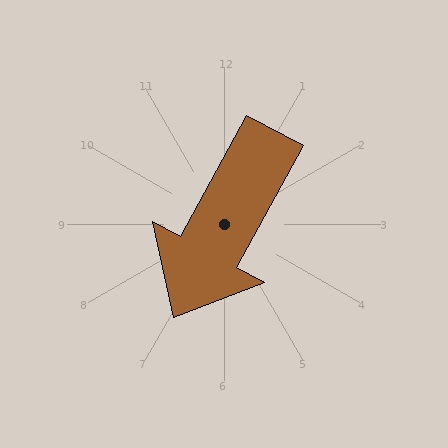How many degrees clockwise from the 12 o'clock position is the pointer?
Approximately 209 degrees.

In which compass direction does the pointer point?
Southwest.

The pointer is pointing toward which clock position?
Roughly 7 o'clock.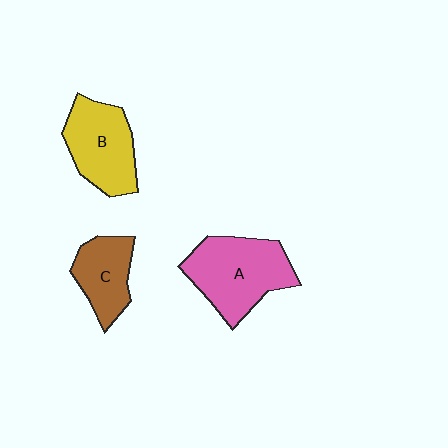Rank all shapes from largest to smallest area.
From largest to smallest: A (pink), B (yellow), C (brown).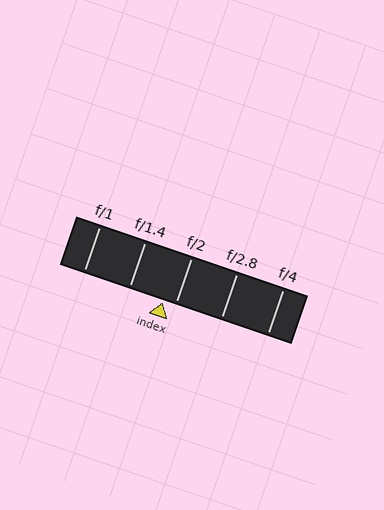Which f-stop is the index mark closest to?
The index mark is closest to f/2.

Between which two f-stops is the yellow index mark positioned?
The index mark is between f/1.4 and f/2.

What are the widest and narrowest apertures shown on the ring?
The widest aperture shown is f/1 and the narrowest is f/4.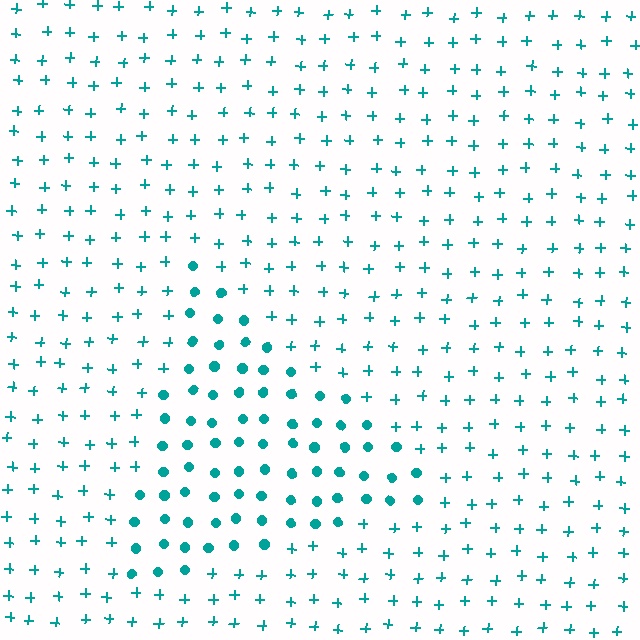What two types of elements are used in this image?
The image uses circles inside the triangle region and plus signs outside it.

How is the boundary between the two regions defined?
The boundary is defined by a change in element shape: circles inside vs. plus signs outside. All elements share the same color and spacing.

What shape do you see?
I see a triangle.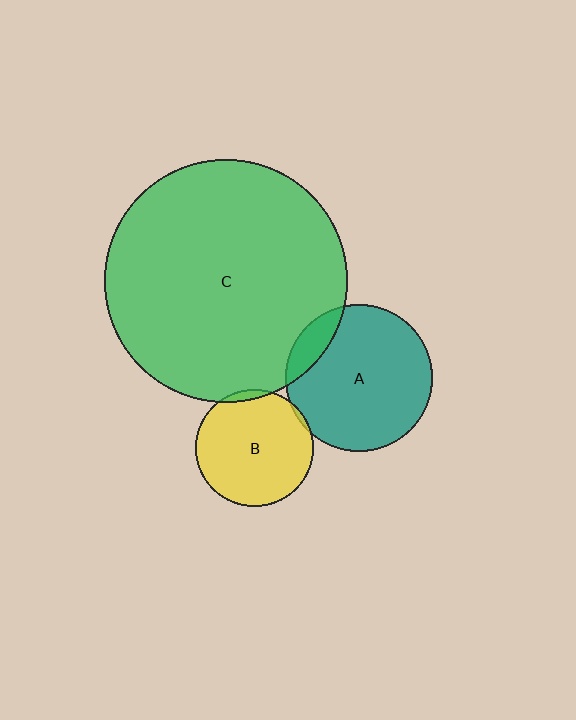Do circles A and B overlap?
Yes.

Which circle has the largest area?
Circle C (green).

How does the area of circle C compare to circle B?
Approximately 4.3 times.